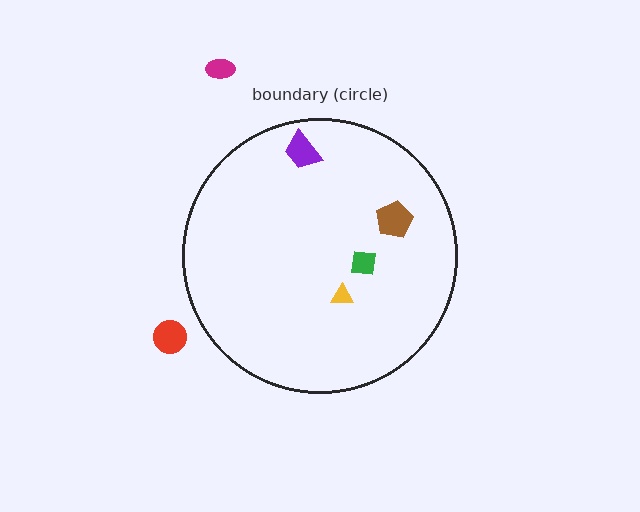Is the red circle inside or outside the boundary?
Outside.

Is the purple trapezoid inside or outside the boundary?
Inside.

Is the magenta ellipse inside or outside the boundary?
Outside.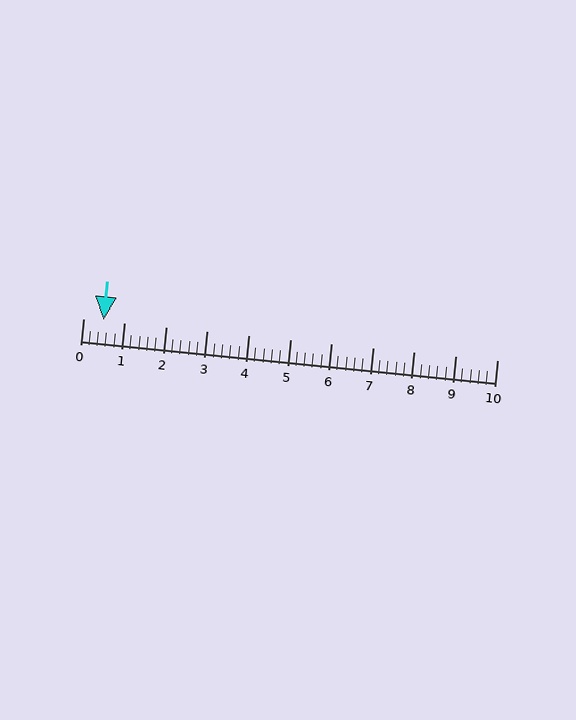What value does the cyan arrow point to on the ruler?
The cyan arrow points to approximately 0.5.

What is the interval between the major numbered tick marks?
The major tick marks are spaced 1 units apart.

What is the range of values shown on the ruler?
The ruler shows values from 0 to 10.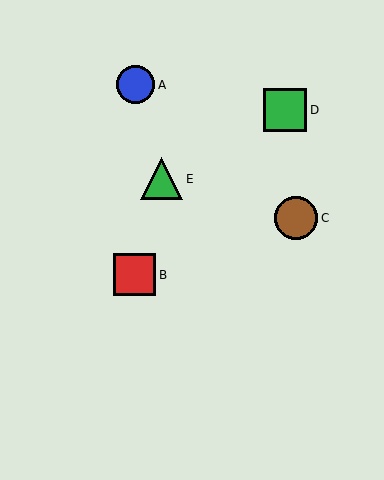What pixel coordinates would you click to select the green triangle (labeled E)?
Click at (162, 179) to select the green triangle E.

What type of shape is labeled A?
Shape A is a blue circle.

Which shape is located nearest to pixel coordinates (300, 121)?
The green square (labeled D) at (285, 110) is nearest to that location.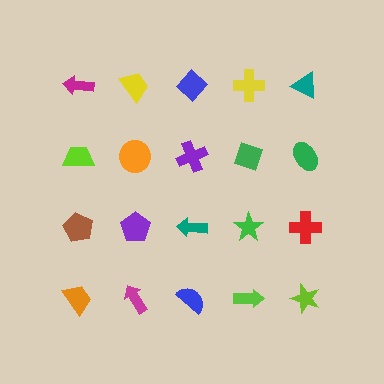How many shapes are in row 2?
5 shapes.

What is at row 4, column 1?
An orange trapezoid.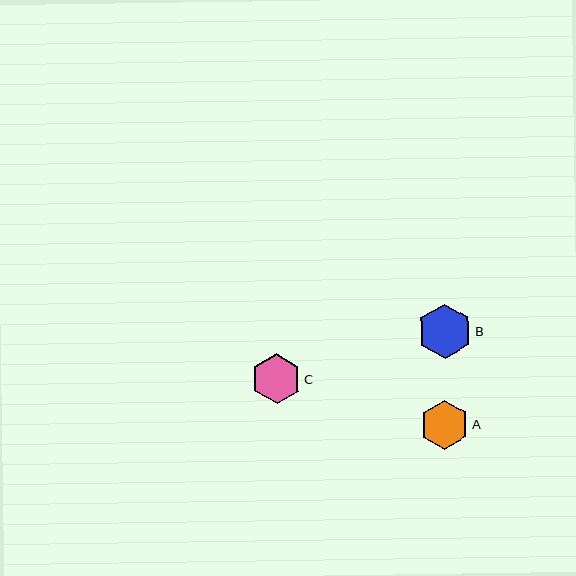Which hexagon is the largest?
Hexagon B is the largest with a size of approximately 54 pixels.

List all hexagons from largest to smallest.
From largest to smallest: B, C, A.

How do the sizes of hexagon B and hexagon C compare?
Hexagon B and hexagon C are approximately the same size.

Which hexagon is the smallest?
Hexagon A is the smallest with a size of approximately 49 pixels.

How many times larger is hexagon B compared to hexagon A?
Hexagon B is approximately 1.1 times the size of hexagon A.